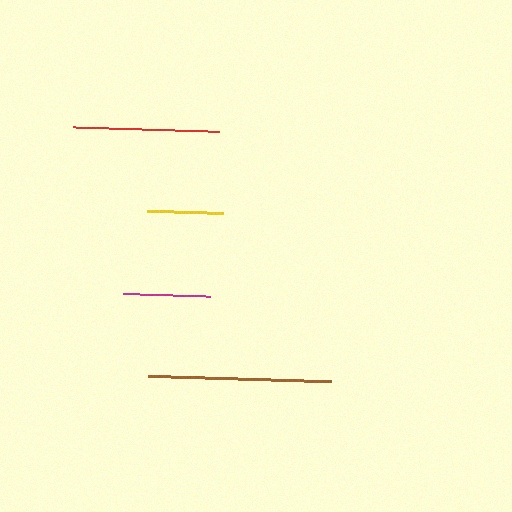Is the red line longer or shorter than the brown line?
The brown line is longer than the red line.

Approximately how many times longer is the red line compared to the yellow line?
The red line is approximately 1.9 times the length of the yellow line.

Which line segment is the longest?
The brown line is the longest at approximately 183 pixels.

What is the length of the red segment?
The red segment is approximately 146 pixels long.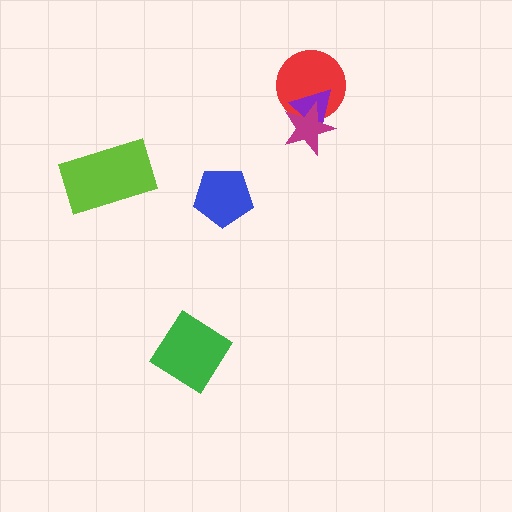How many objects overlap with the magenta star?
2 objects overlap with the magenta star.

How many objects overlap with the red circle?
2 objects overlap with the red circle.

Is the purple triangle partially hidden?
Yes, it is partially covered by another shape.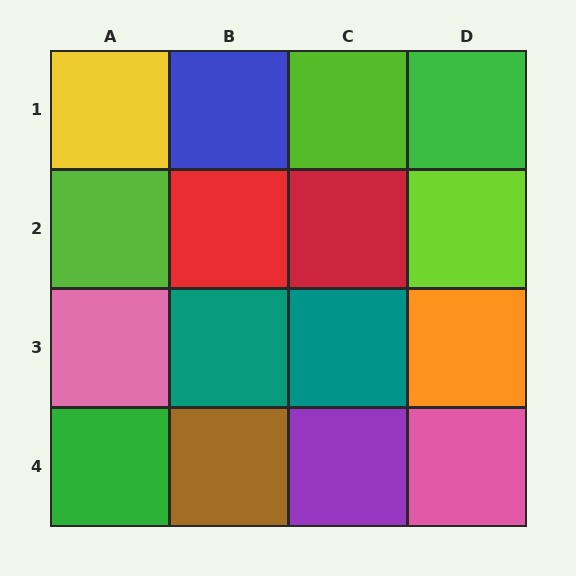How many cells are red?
2 cells are red.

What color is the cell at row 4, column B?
Brown.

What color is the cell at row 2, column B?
Red.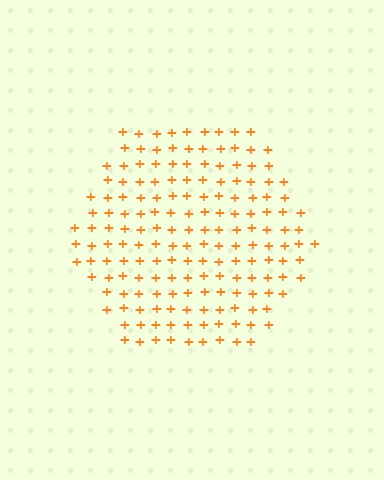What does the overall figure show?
The overall figure shows a hexagon.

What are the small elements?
The small elements are plus signs.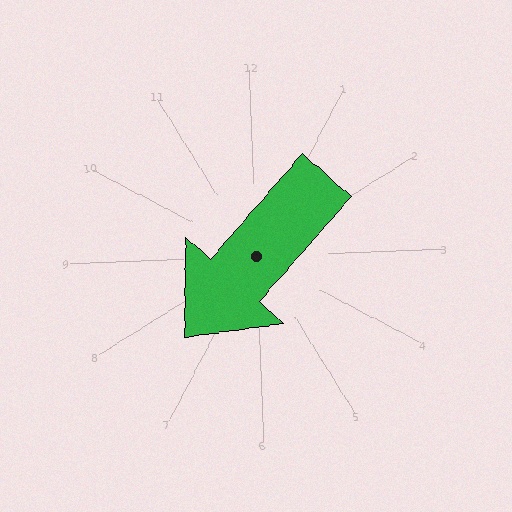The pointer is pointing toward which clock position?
Roughly 7 o'clock.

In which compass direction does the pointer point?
Southwest.